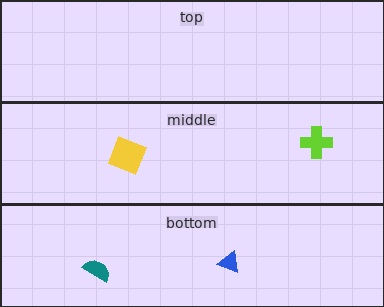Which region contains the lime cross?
The middle region.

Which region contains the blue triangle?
The bottom region.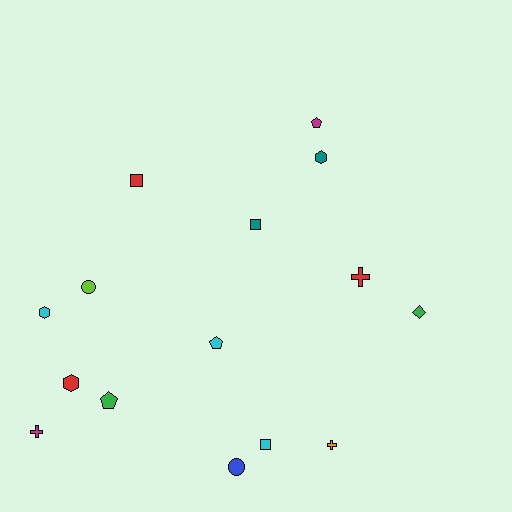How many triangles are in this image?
There are no triangles.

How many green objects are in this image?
There are 2 green objects.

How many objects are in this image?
There are 15 objects.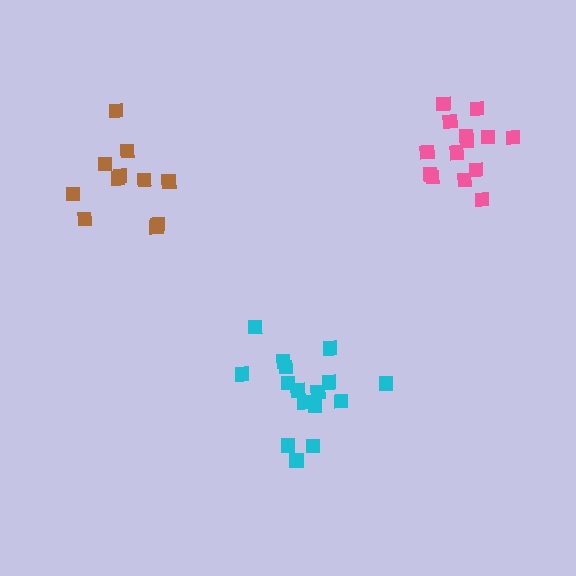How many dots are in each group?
Group 1: 11 dots, Group 2: 16 dots, Group 3: 14 dots (41 total).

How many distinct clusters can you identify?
There are 3 distinct clusters.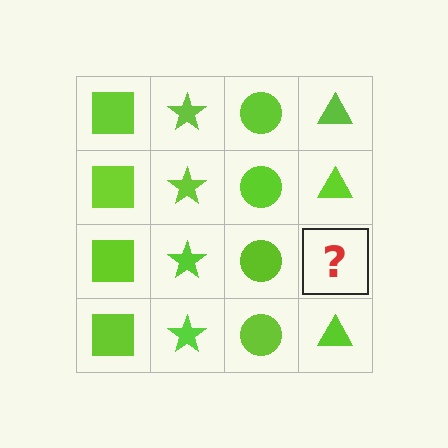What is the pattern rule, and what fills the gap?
The rule is that each column has a consistent shape. The gap should be filled with a lime triangle.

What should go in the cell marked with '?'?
The missing cell should contain a lime triangle.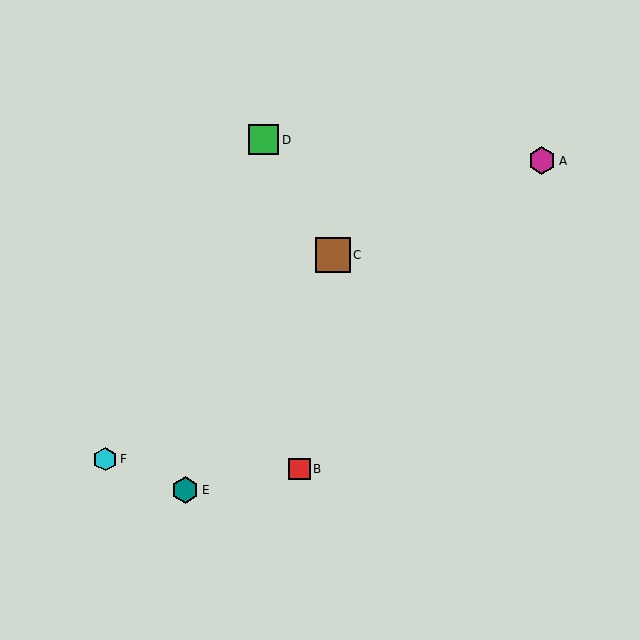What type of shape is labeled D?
Shape D is a green square.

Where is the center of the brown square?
The center of the brown square is at (333, 255).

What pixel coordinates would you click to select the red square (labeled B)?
Click at (300, 469) to select the red square B.